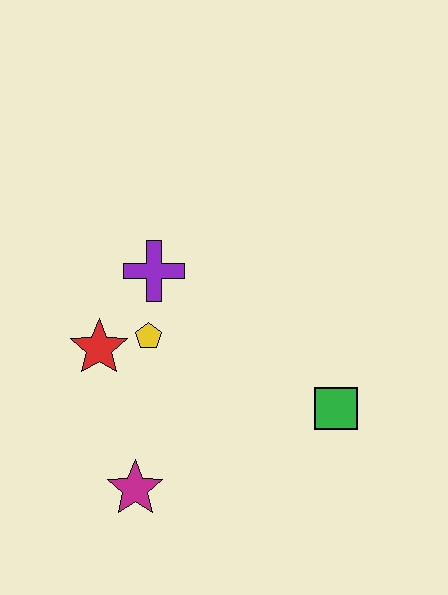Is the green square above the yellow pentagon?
No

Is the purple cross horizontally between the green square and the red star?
Yes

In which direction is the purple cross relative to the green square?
The purple cross is to the left of the green square.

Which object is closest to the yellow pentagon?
The red star is closest to the yellow pentagon.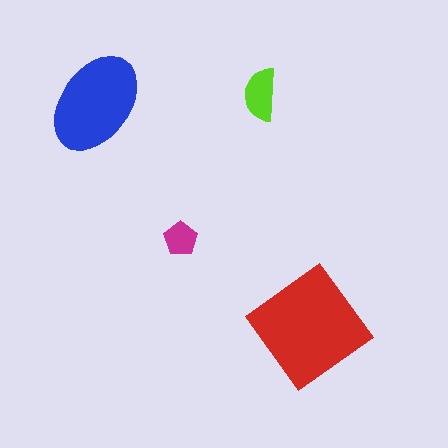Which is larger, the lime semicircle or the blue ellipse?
The blue ellipse.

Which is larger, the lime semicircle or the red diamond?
The red diamond.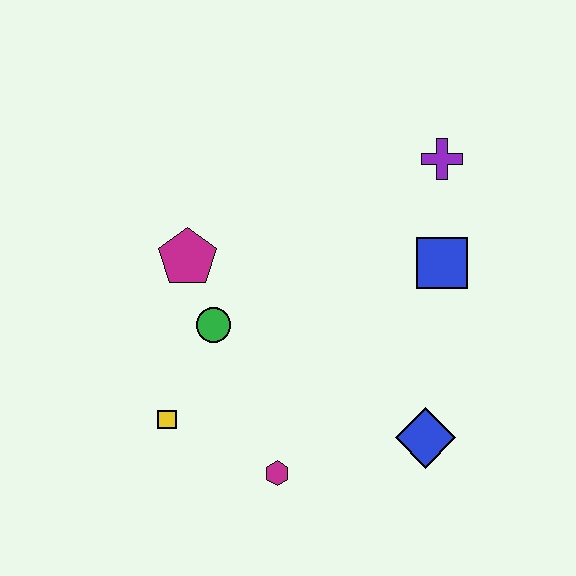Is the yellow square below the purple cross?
Yes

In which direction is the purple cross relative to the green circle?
The purple cross is to the right of the green circle.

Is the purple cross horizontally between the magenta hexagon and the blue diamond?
No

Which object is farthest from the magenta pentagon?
The blue diamond is farthest from the magenta pentagon.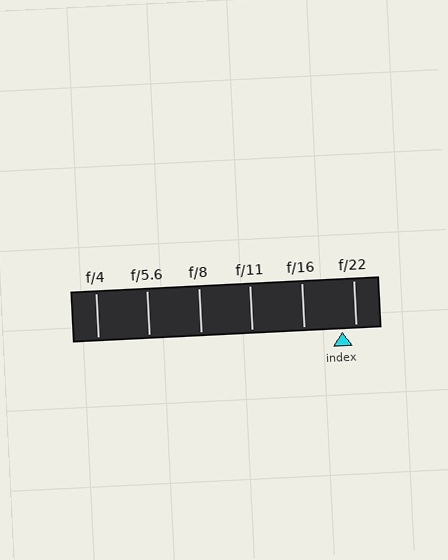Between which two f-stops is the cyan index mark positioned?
The index mark is between f/16 and f/22.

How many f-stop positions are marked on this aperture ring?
There are 6 f-stop positions marked.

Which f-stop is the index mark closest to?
The index mark is closest to f/22.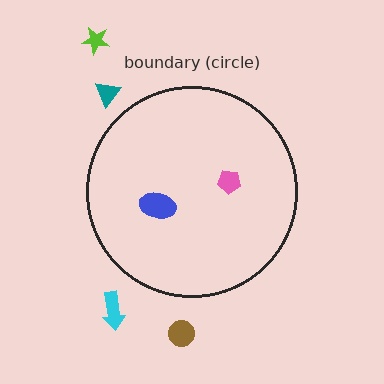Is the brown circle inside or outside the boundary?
Outside.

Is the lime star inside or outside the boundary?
Outside.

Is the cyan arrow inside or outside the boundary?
Outside.